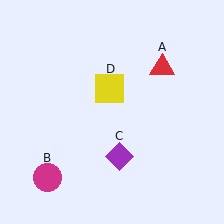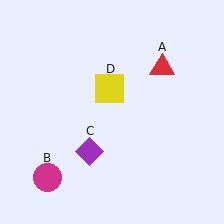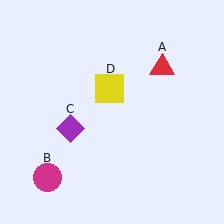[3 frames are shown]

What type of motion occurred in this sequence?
The purple diamond (object C) rotated clockwise around the center of the scene.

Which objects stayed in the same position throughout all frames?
Red triangle (object A) and magenta circle (object B) and yellow square (object D) remained stationary.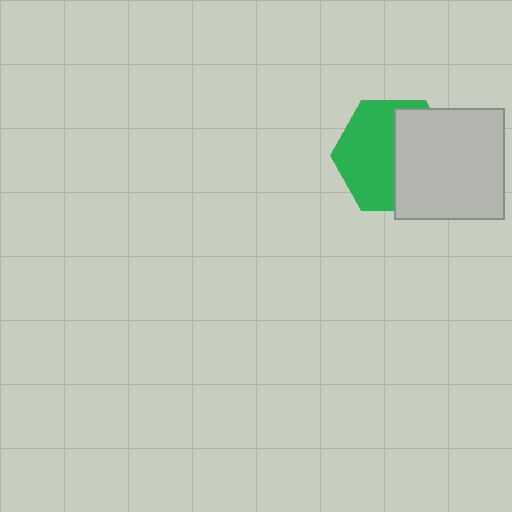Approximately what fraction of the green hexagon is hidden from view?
Roughly 48% of the green hexagon is hidden behind the light gray rectangle.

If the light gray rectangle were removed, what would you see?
You would see the complete green hexagon.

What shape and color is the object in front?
The object in front is a light gray rectangle.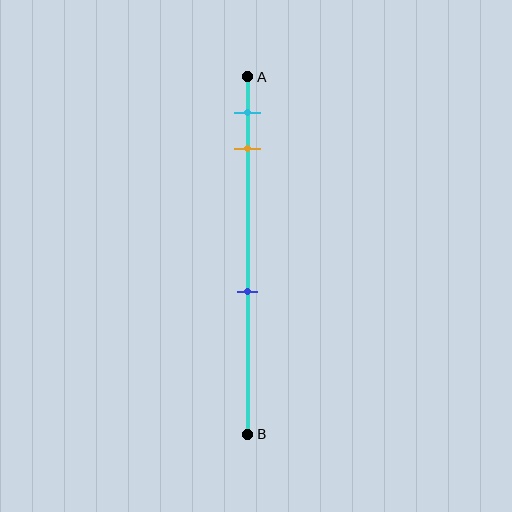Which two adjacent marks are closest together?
The cyan and orange marks are the closest adjacent pair.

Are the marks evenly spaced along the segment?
No, the marks are not evenly spaced.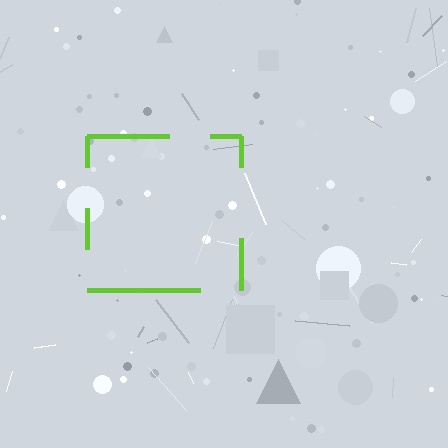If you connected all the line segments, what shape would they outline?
They would outline a square.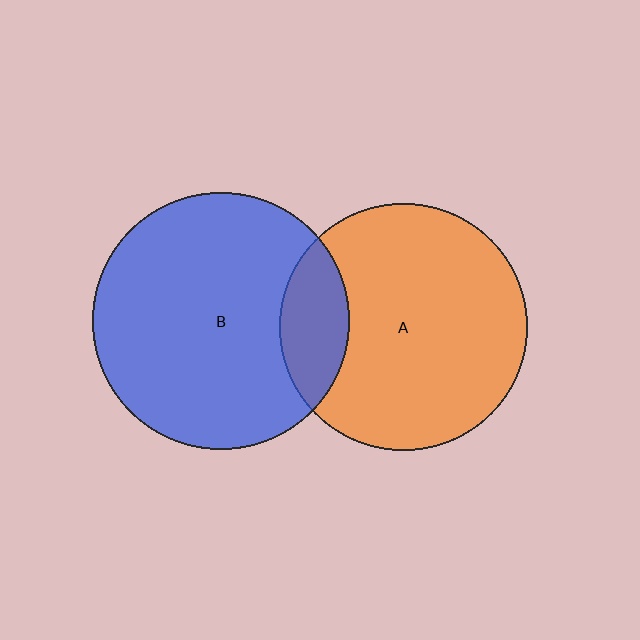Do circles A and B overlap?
Yes.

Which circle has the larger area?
Circle B (blue).